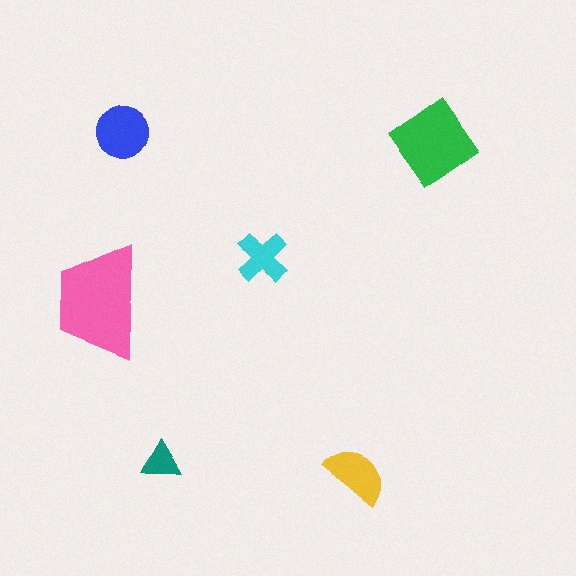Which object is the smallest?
The teal triangle.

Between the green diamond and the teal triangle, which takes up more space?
The green diamond.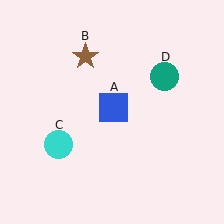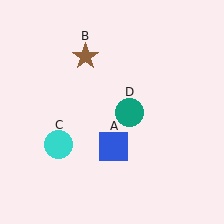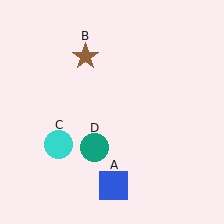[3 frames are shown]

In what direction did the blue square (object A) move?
The blue square (object A) moved down.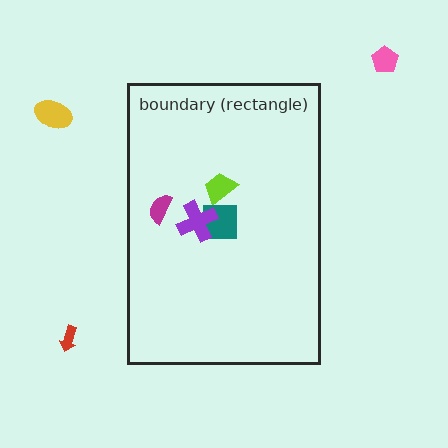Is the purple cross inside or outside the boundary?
Inside.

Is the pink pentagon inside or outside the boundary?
Outside.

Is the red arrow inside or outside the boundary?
Outside.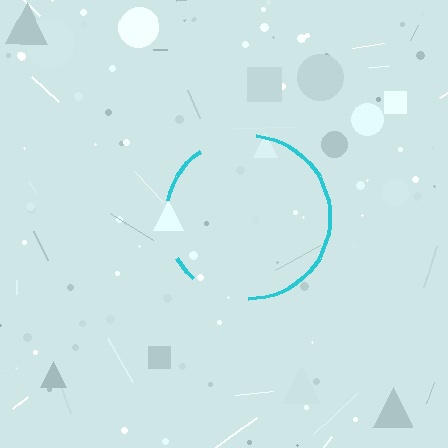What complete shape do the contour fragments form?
The contour fragments form a circle.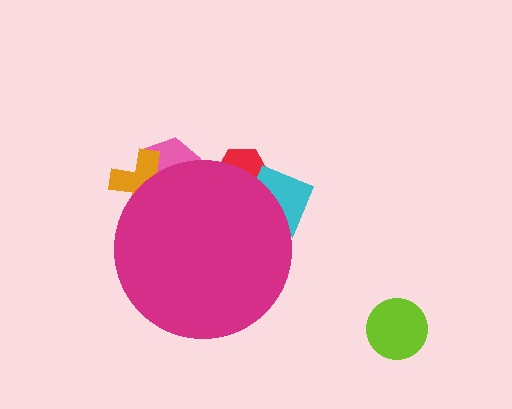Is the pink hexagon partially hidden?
Yes, the pink hexagon is partially hidden behind the magenta circle.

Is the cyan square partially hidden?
Yes, the cyan square is partially hidden behind the magenta circle.